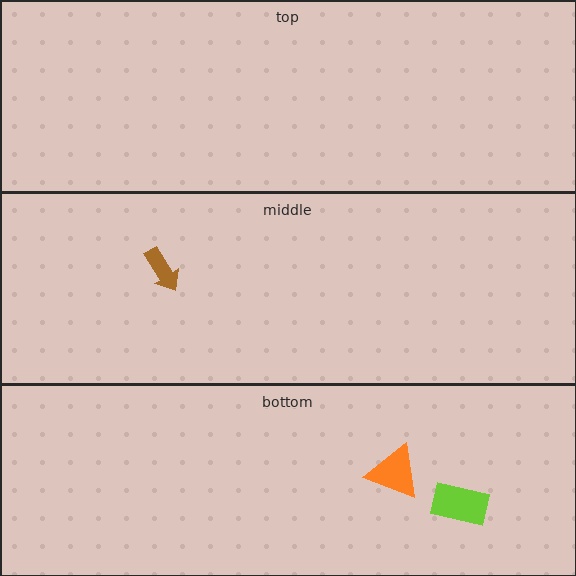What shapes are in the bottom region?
The lime rectangle, the orange triangle.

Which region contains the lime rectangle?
The bottom region.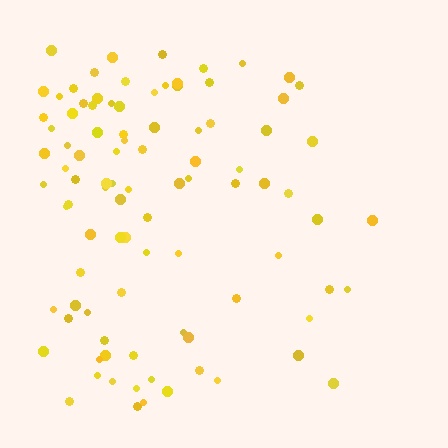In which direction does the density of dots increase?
From right to left, with the left side densest.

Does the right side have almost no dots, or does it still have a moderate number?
Still a moderate number, just noticeably fewer than the left.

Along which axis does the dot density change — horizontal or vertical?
Horizontal.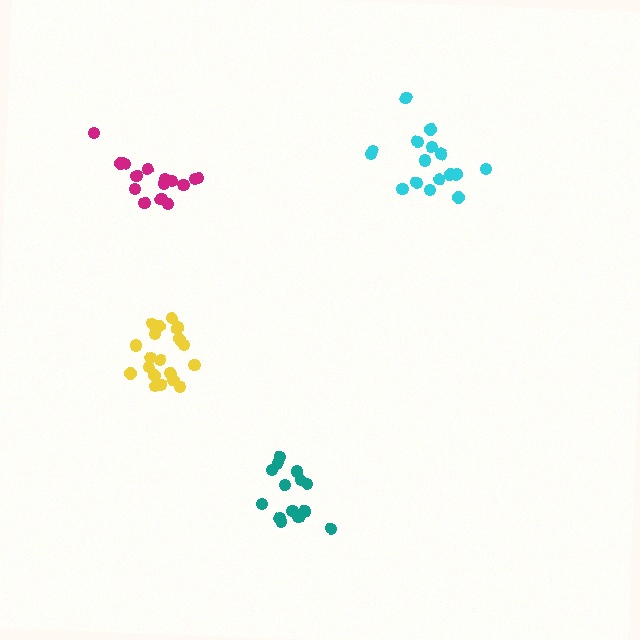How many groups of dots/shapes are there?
There are 4 groups.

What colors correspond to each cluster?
The clusters are colored: cyan, teal, magenta, yellow.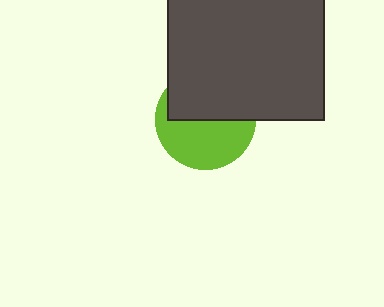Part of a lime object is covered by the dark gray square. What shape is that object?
It is a circle.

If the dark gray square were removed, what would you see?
You would see the complete lime circle.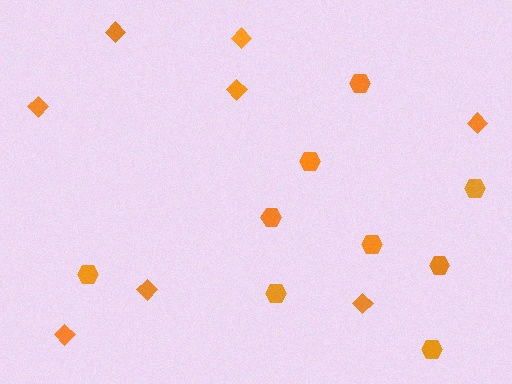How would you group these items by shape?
There are 2 groups: one group of hexagons (9) and one group of diamonds (8).